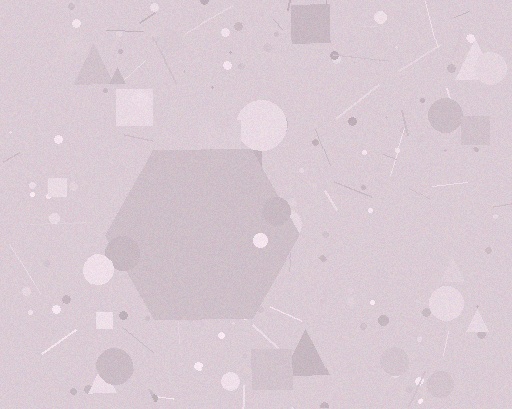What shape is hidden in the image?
A hexagon is hidden in the image.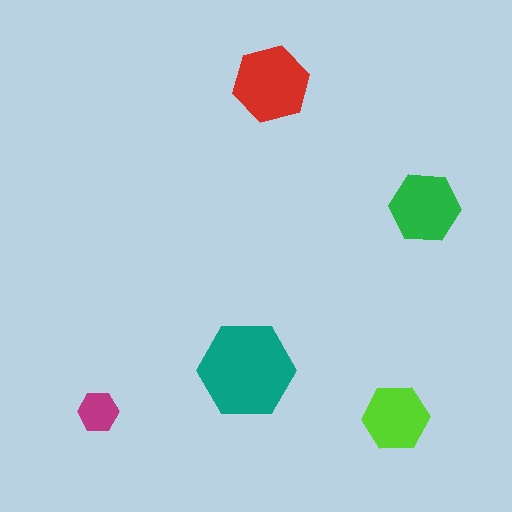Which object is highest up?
The red hexagon is topmost.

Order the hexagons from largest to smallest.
the teal one, the red one, the green one, the lime one, the magenta one.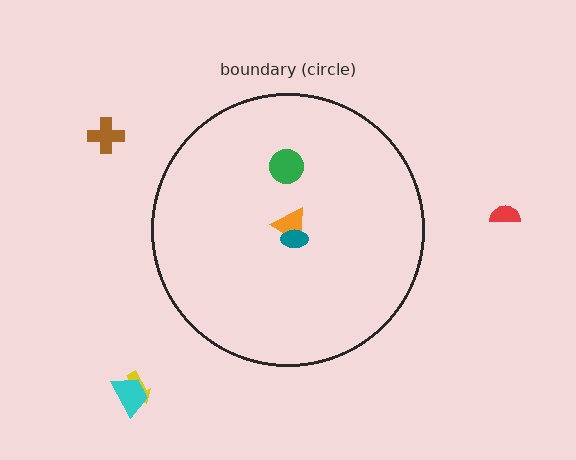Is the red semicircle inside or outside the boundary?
Outside.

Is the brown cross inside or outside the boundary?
Outside.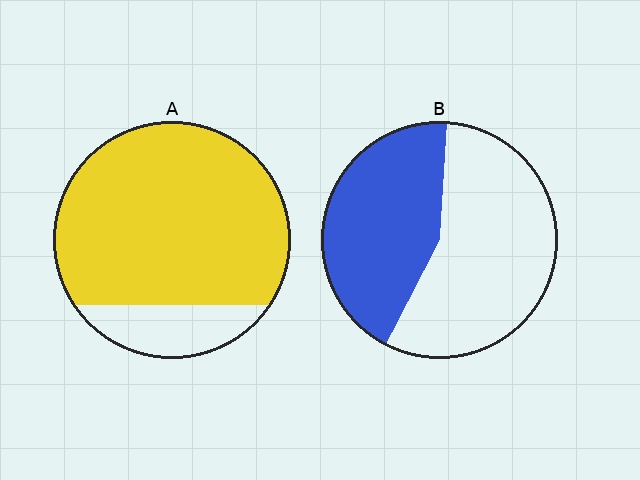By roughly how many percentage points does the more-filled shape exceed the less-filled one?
By roughly 40 percentage points (A over B).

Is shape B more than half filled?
No.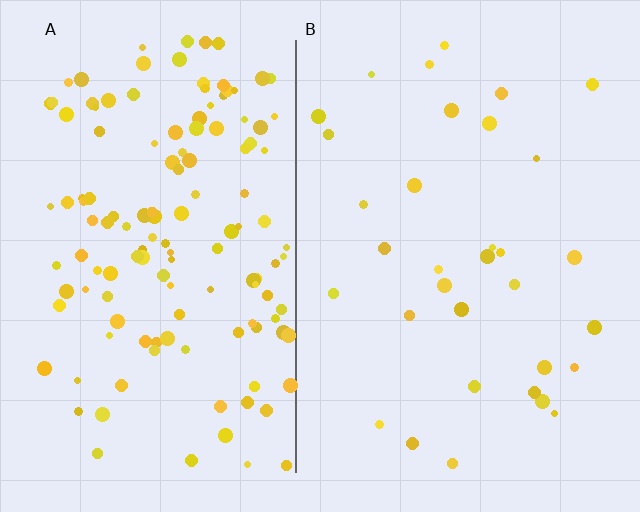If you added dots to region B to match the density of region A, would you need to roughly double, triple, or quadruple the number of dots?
Approximately quadruple.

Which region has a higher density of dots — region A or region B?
A (the left).